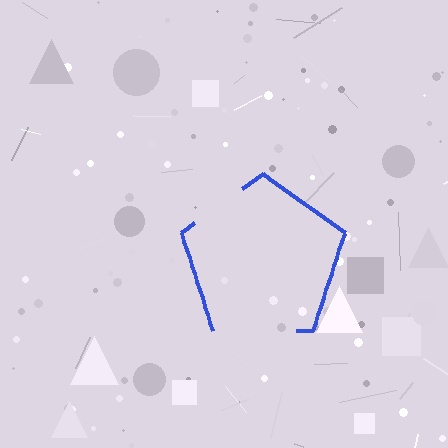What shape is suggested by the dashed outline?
The dashed outline suggests a pentagon.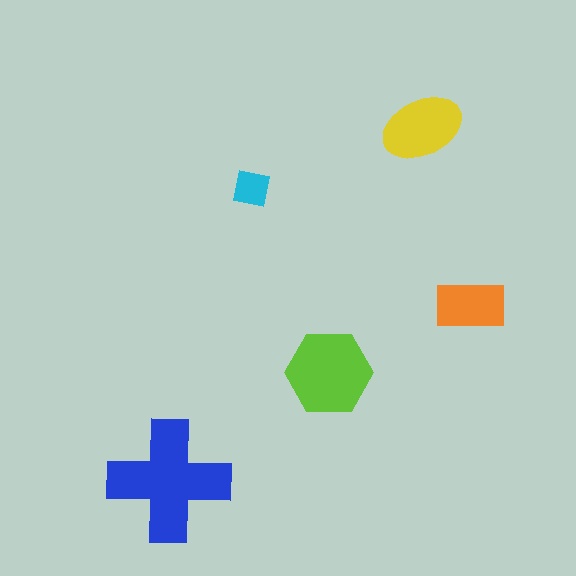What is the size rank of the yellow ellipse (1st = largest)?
3rd.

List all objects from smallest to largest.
The cyan square, the orange rectangle, the yellow ellipse, the lime hexagon, the blue cross.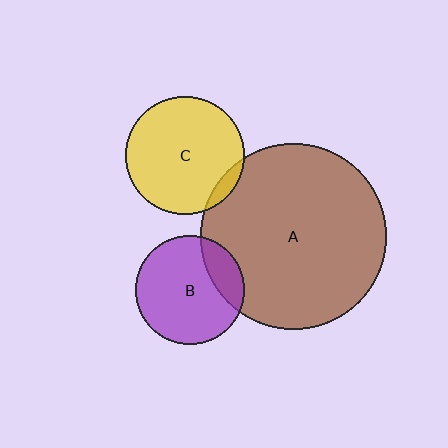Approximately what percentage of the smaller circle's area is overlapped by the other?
Approximately 20%.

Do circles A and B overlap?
Yes.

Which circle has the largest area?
Circle A (brown).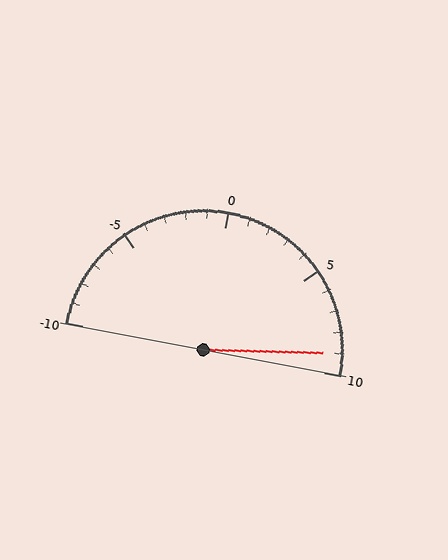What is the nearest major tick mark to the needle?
The nearest major tick mark is 10.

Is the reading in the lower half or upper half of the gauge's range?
The reading is in the upper half of the range (-10 to 10).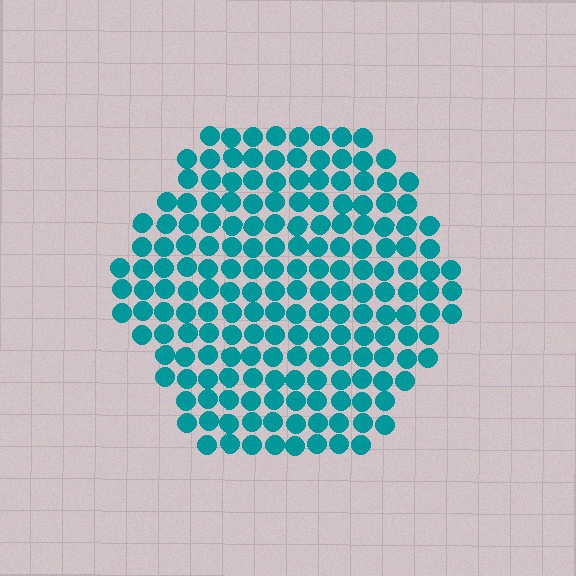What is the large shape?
The large shape is a hexagon.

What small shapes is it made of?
It is made of small circles.